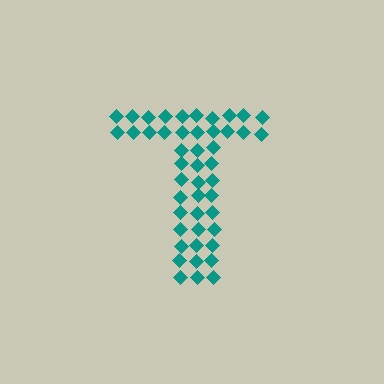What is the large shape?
The large shape is the letter T.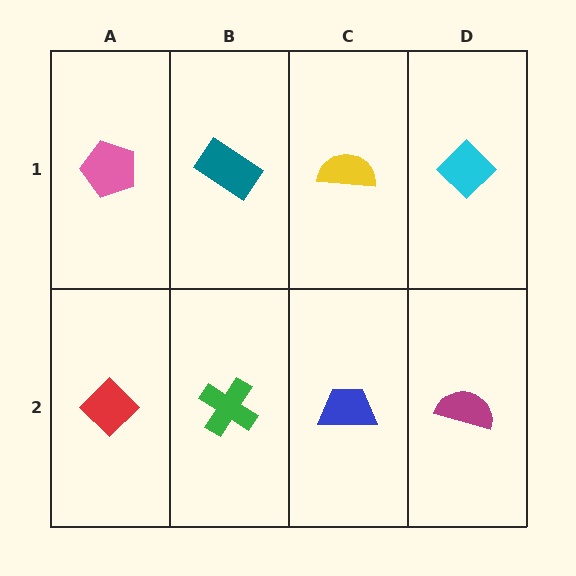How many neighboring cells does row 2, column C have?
3.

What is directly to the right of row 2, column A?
A green cross.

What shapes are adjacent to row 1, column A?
A red diamond (row 2, column A), a teal rectangle (row 1, column B).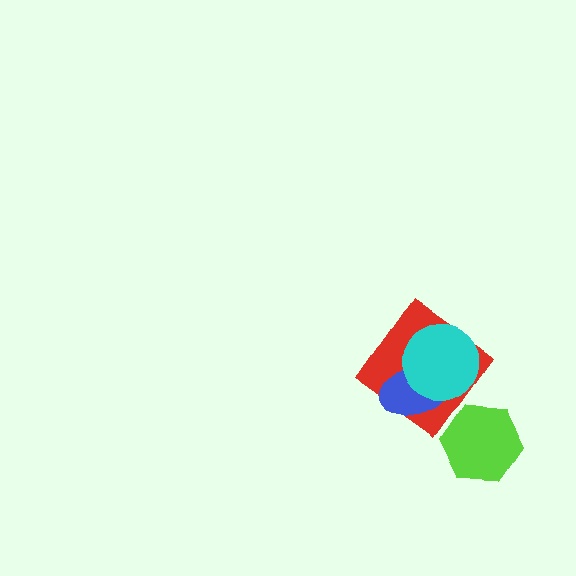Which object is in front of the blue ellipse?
The cyan circle is in front of the blue ellipse.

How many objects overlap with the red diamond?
2 objects overlap with the red diamond.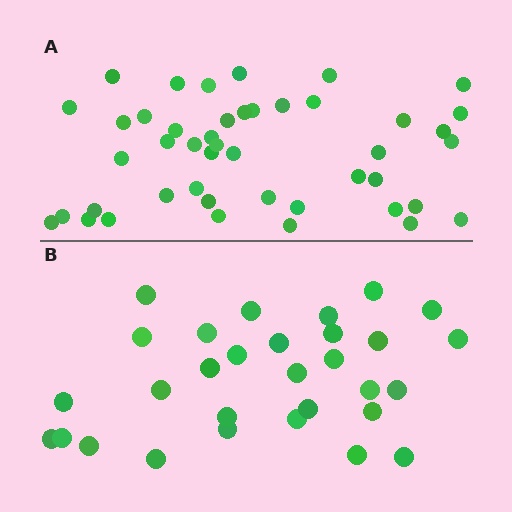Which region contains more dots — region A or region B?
Region A (the top region) has more dots.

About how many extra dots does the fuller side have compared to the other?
Region A has approximately 15 more dots than region B.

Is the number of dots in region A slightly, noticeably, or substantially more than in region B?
Region A has substantially more. The ratio is roughly 1.5 to 1.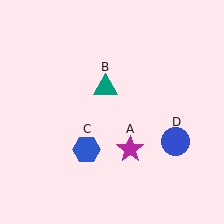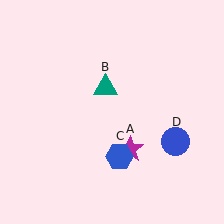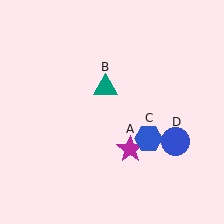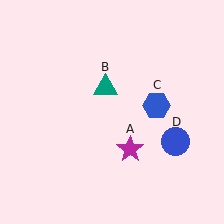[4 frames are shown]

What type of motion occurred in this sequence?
The blue hexagon (object C) rotated counterclockwise around the center of the scene.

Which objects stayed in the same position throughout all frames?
Magenta star (object A) and teal triangle (object B) and blue circle (object D) remained stationary.